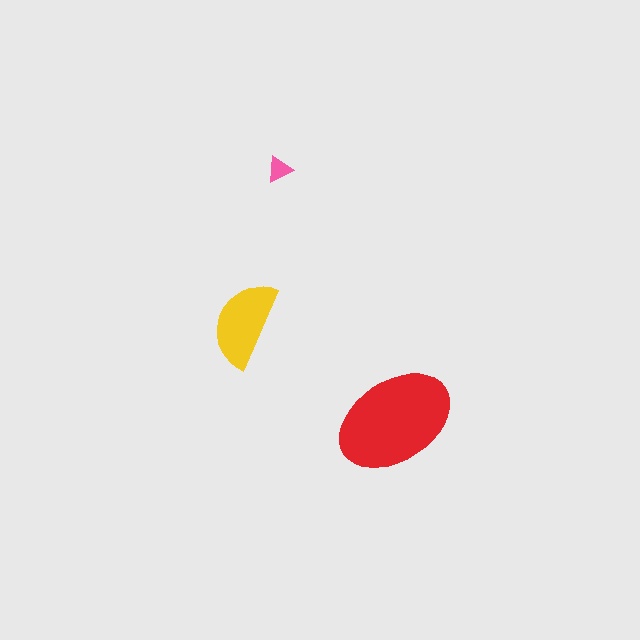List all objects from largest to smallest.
The red ellipse, the yellow semicircle, the pink triangle.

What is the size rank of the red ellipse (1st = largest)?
1st.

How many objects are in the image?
There are 3 objects in the image.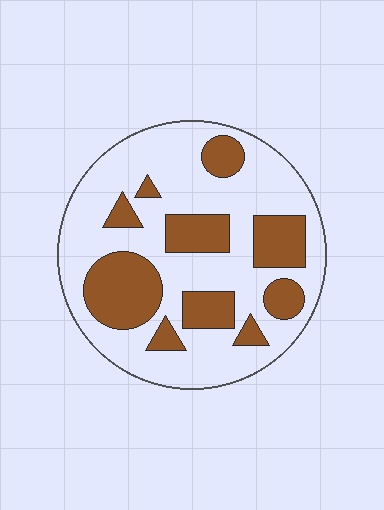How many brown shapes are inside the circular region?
10.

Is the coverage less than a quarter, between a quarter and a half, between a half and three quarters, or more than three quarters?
Between a quarter and a half.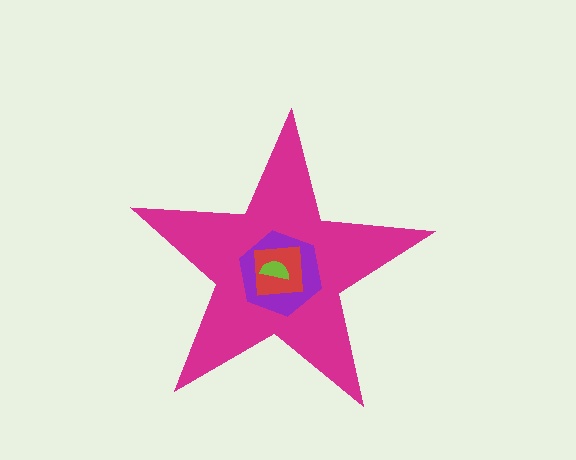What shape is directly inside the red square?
The lime semicircle.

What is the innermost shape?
The lime semicircle.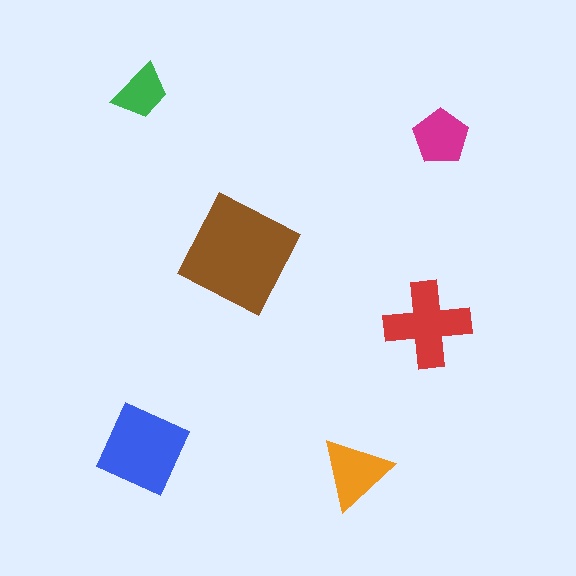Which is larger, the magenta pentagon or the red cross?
The red cross.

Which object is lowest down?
The orange triangle is bottommost.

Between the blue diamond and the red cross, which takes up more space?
The blue diamond.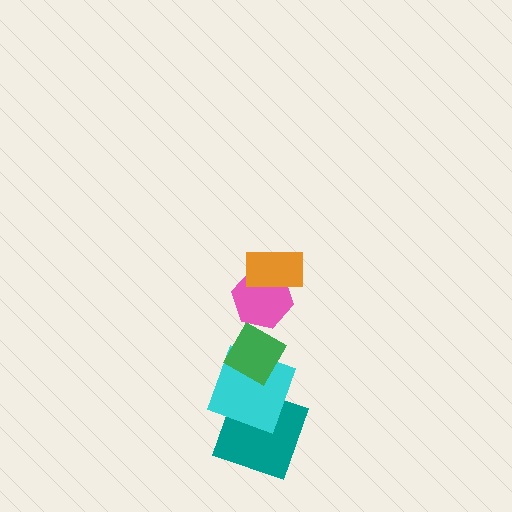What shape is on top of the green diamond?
The pink hexagon is on top of the green diamond.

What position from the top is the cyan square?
The cyan square is 4th from the top.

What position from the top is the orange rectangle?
The orange rectangle is 1st from the top.